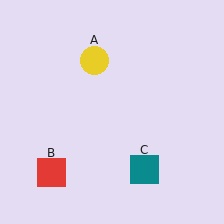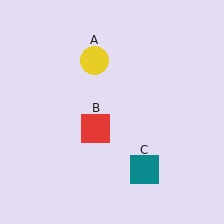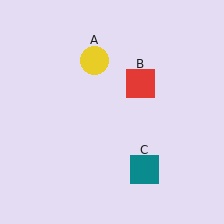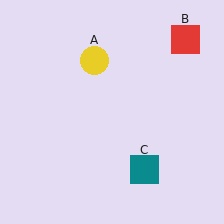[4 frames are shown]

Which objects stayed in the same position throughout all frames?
Yellow circle (object A) and teal square (object C) remained stationary.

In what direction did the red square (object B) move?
The red square (object B) moved up and to the right.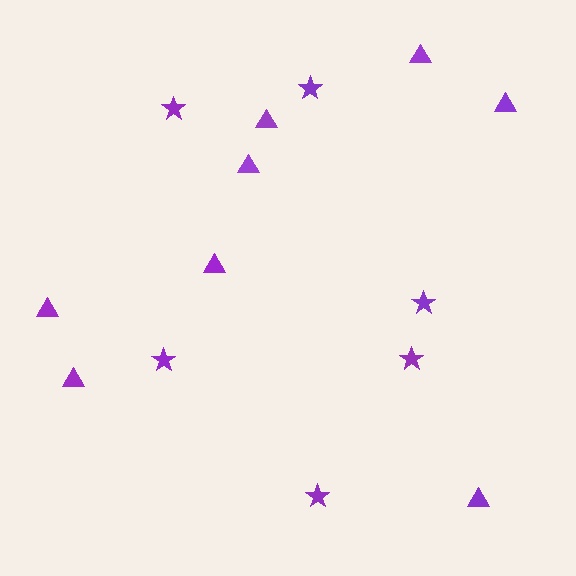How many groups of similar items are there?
There are 2 groups: one group of stars (6) and one group of triangles (8).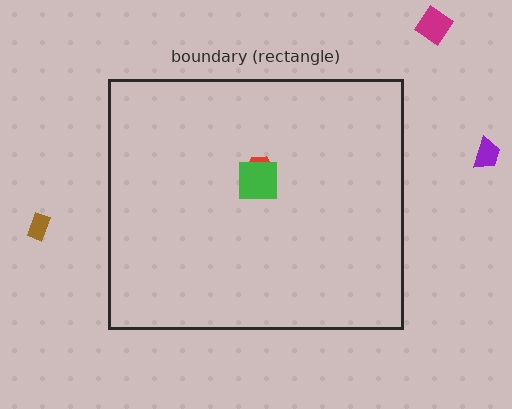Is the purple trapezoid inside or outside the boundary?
Outside.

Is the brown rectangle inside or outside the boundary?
Outside.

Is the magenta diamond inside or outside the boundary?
Outside.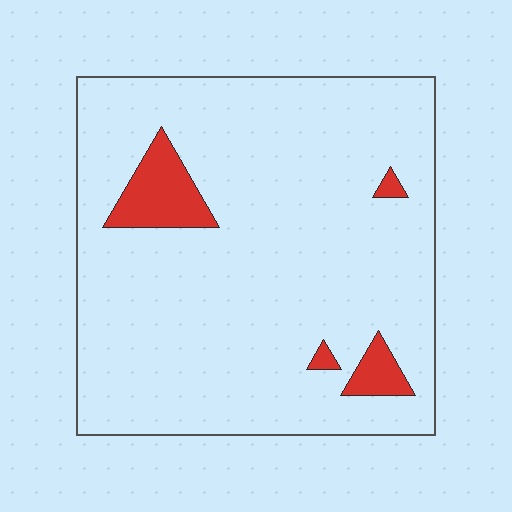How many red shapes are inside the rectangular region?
4.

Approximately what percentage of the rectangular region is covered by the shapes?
Approximately 10%.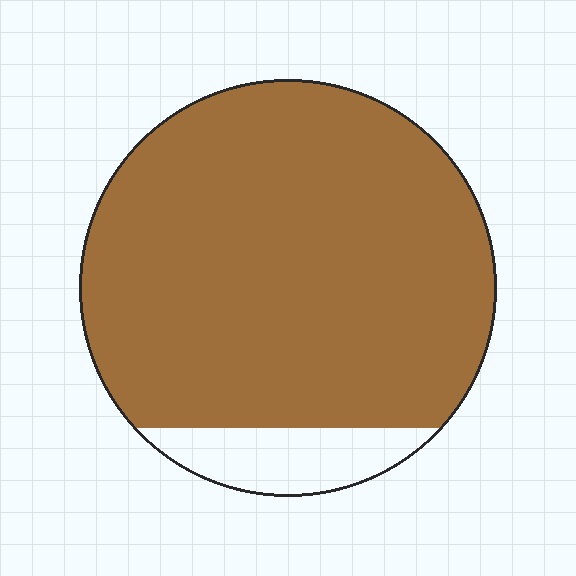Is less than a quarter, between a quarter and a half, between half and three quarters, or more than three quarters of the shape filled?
More than three quarters.